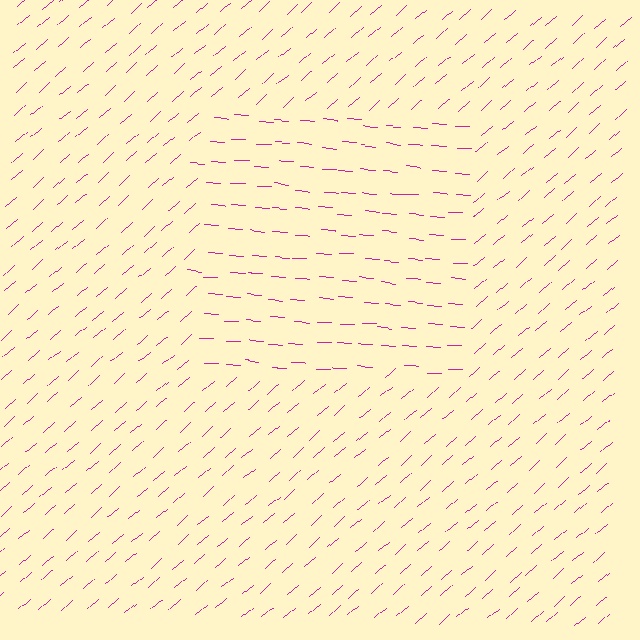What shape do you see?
I see a rectangle.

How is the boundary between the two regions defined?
The boundary is defined purely by a change in line orientation (approximately 45 degrees difference). All lines are the same color and thickness.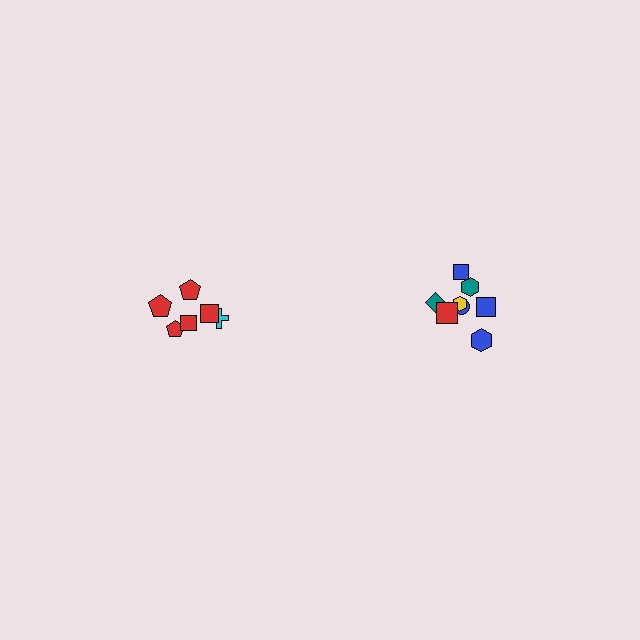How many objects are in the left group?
There are 6 objects.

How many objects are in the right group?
There are 8 objects.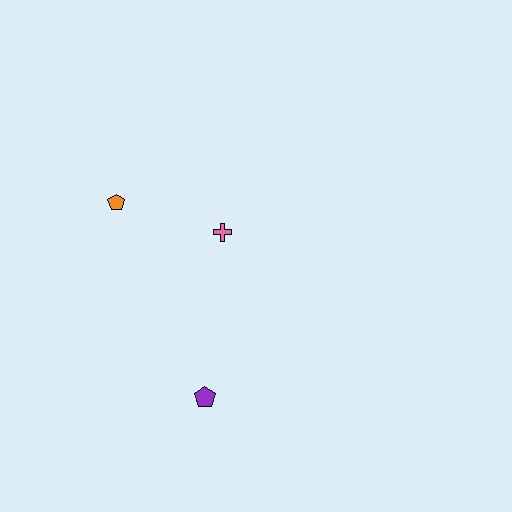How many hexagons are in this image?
There are no hexagons.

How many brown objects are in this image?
There are no brown objects.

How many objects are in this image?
There are 3 objects.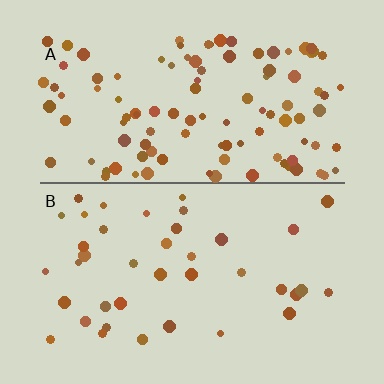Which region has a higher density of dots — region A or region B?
A (the top).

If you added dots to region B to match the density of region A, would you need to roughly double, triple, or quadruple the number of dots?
Approximately triple.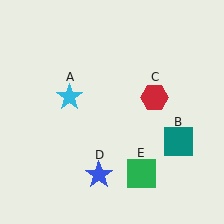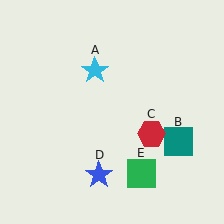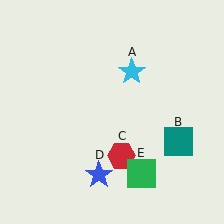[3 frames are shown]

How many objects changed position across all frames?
2 objects changed position: cyan star (object A), red hexagon (object C).